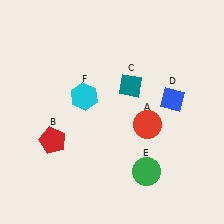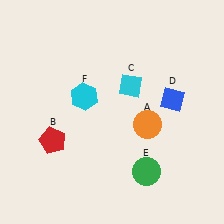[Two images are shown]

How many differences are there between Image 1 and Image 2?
There are 2 differences between the two images.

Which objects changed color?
A changed from red to orange. C changed from teal to cyan.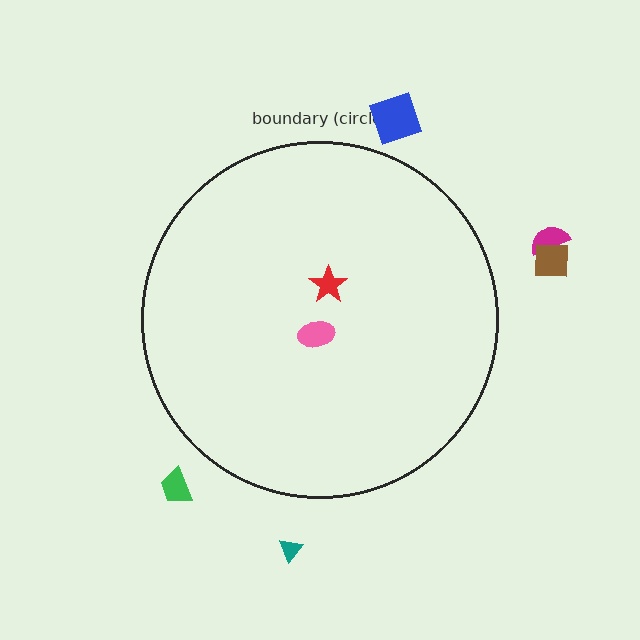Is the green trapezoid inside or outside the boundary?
Outside.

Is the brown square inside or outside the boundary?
Outside.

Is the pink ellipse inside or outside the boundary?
Inside.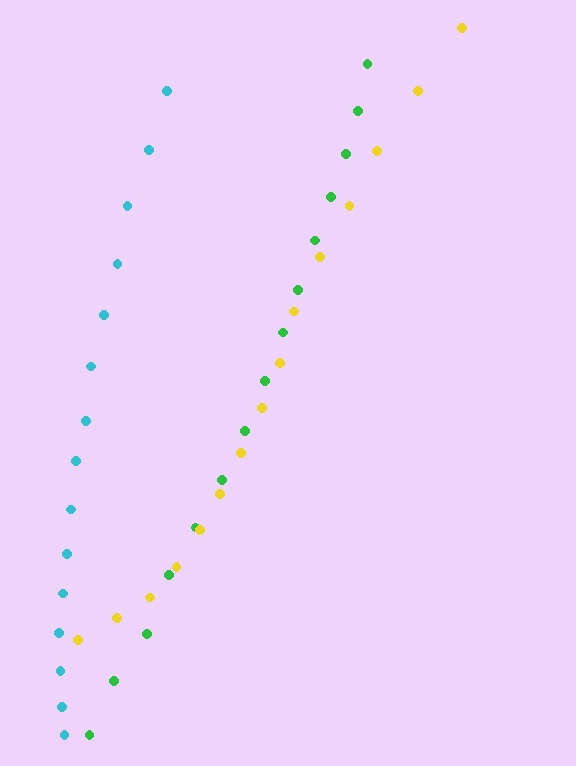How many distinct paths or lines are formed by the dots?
There are 3 distinct paths.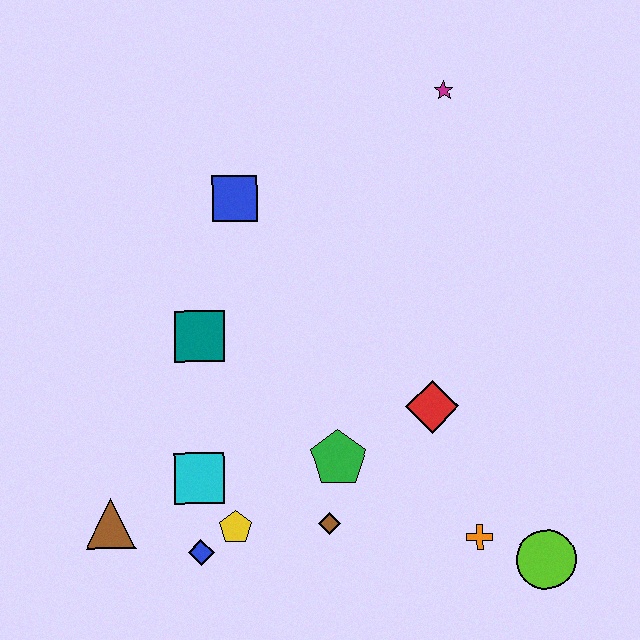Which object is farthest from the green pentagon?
The magenta star is farthest from the green pentagon.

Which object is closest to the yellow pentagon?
The blue diamond is closest to the yellow pentagon.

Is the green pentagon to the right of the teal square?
Yes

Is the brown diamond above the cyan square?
No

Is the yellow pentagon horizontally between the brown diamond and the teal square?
Yes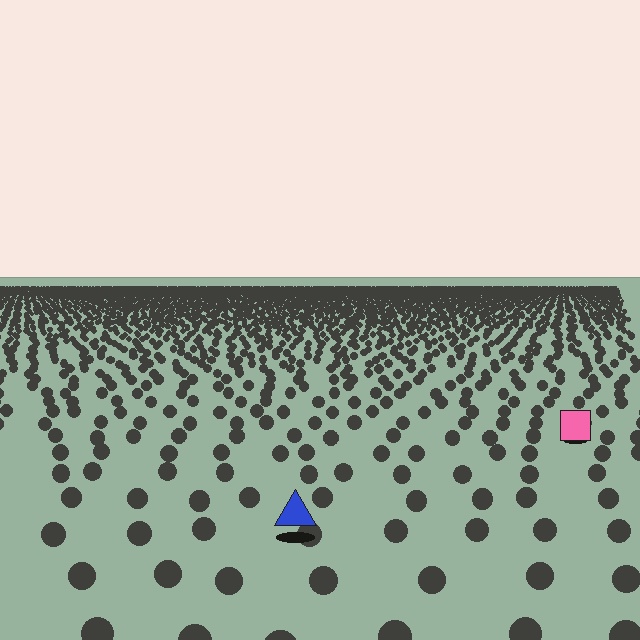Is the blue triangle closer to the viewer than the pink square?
Yes. The blue triangle is closer — you can tell from the texture gradient: the ground texture is coarser near it.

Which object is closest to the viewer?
The blue triangle is closest. The texture marks near it are larger and more spread out.